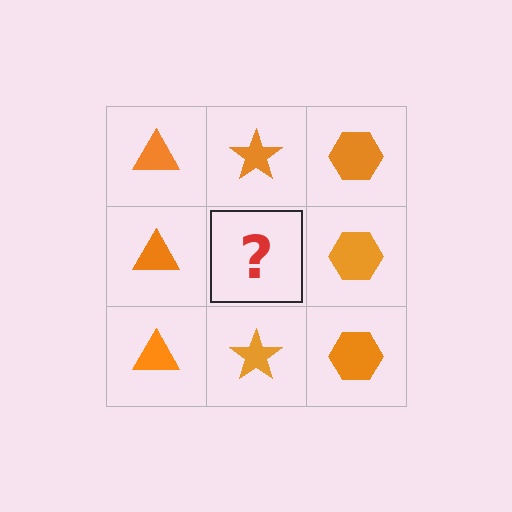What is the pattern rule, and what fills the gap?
The rule is that each column has a consistent shape. The gap should be filled with an orange star.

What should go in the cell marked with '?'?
The missing cell should contain an orange star.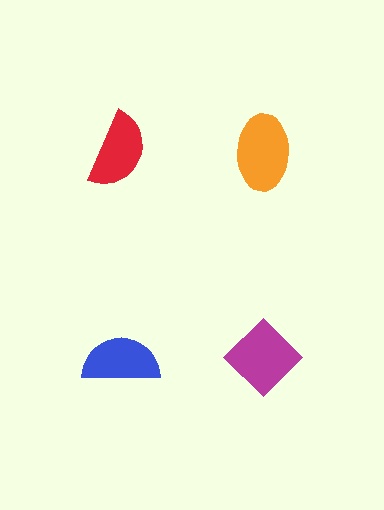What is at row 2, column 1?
A blue semicircle.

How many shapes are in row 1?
2 shapes.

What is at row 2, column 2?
A magenta diamond.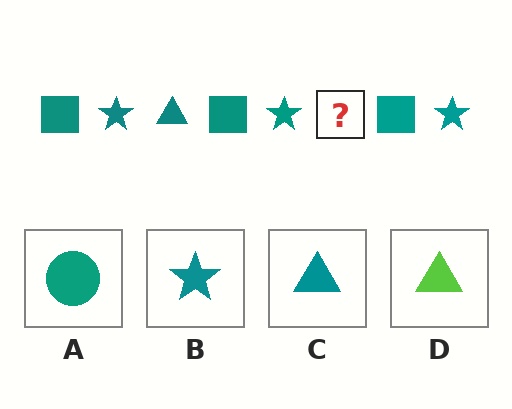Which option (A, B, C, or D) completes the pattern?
C.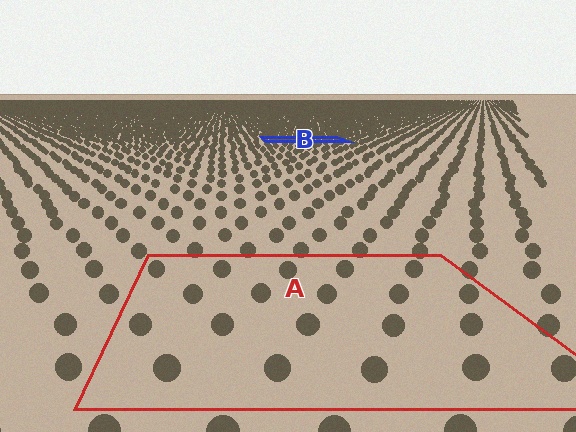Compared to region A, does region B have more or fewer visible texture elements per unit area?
Region B has more texture elements per unit area — they are packed more densely because it is farther away.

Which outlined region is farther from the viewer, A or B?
Region B is farther from the viewer — the texture elements inside it appear smaller and more densely packed.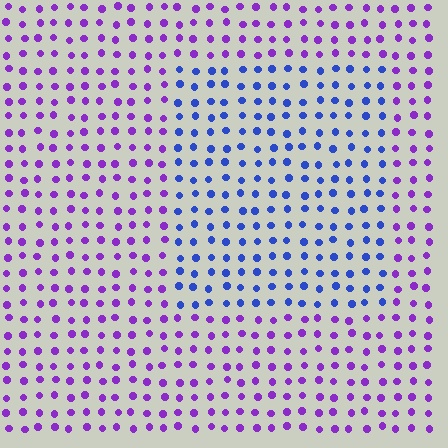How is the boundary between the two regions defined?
The boundary is defined purely by a slight shift in hue (about 49 degrees). Spacing, size, and orientation are identical on both sides.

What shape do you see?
I see a rectangle.